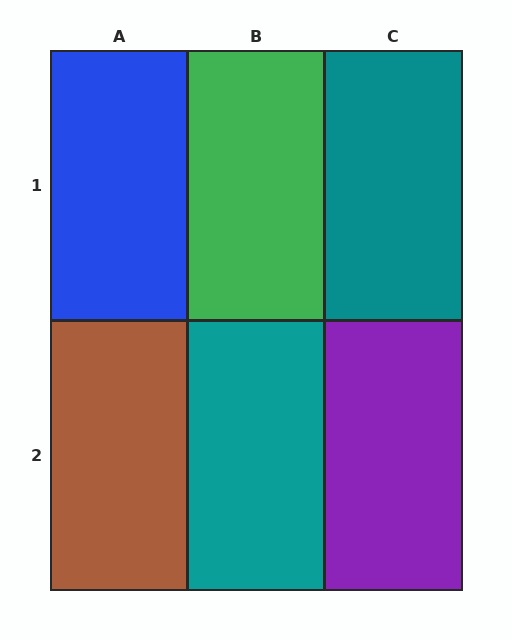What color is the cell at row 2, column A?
Brown.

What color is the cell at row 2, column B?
Teal.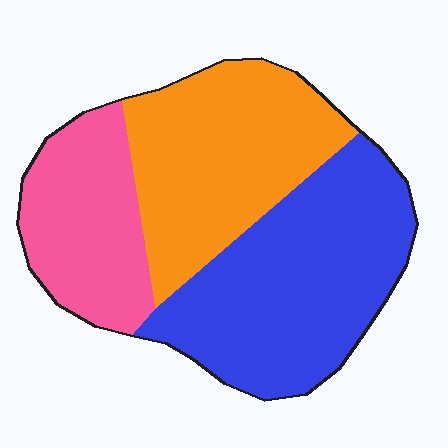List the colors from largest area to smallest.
From largest to smallest: blue, orange, pink.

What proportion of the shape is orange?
Orange takes up about one third (1/3) of the shape.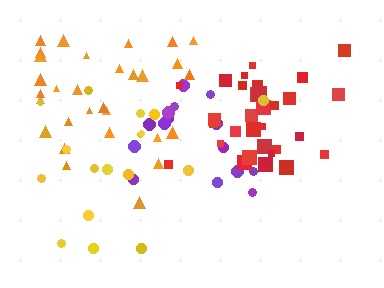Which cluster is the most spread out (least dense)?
Yellow.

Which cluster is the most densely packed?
Red.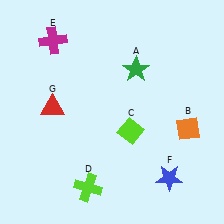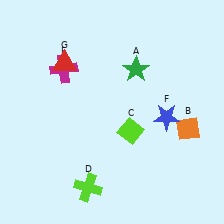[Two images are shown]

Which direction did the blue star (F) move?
The blue star (F) moved up.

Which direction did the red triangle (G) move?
The red triangle (G) moved up.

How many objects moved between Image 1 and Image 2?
3 objects moved between the two images.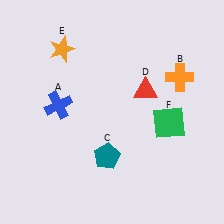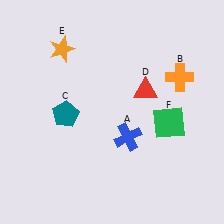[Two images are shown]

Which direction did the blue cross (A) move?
The blue cross (A) moved right.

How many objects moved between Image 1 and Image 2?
2 objects moved between the two images.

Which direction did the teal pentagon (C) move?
The teal pentagon (C) moved up.